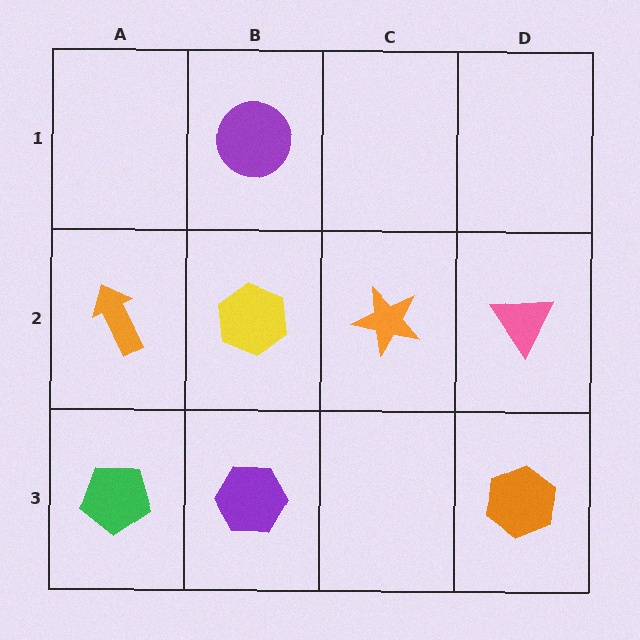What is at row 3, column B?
A purple hexagon.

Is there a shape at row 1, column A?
No, that cell is empty.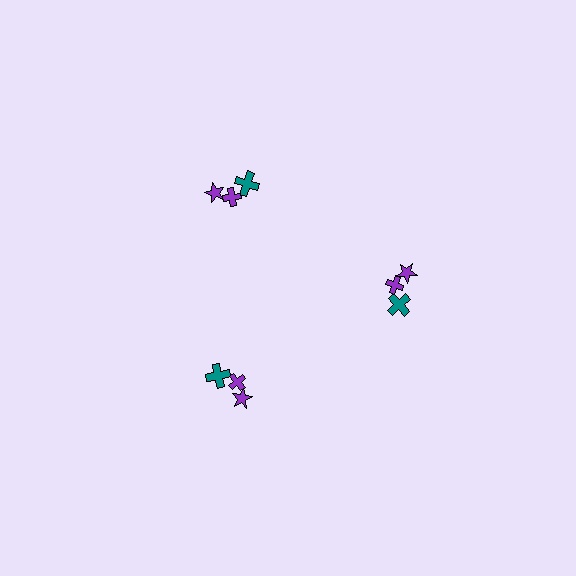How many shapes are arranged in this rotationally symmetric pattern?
There are 9 shapes, arranged in 3 groups of 3.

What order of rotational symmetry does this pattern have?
This pattern has 3-fold rotational symmetry.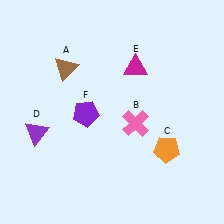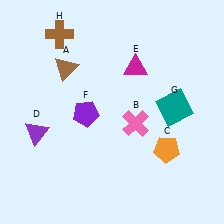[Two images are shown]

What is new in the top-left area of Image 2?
A brown cross (H) was added in the top-left area of Image 2.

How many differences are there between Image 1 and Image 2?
There are 2 differences between the two images.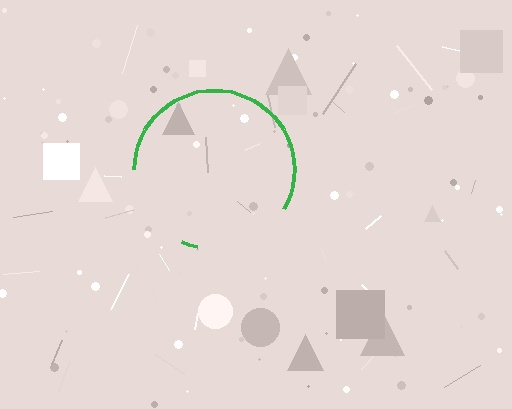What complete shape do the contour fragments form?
The contour fragments form a circle.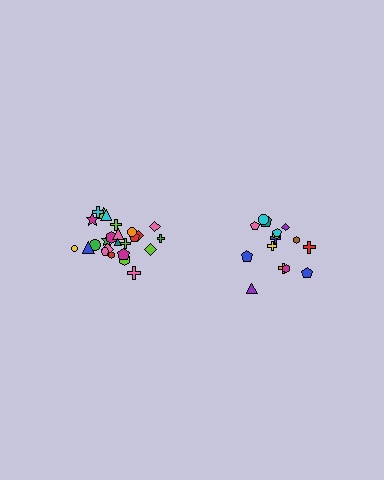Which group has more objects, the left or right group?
The left group.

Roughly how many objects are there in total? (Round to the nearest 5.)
Roughly 40 objects in total.